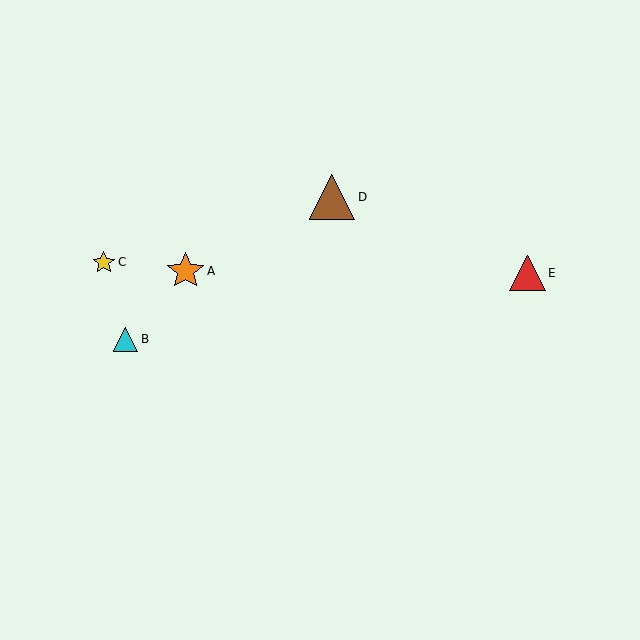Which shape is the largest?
The brown triangle (labeled D) is the largest.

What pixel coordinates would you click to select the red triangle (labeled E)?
Click at (527, 273) to select the red triangle E.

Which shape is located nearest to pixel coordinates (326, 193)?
The brown triangle (labeled D) at (332, 197) is nearest to that location.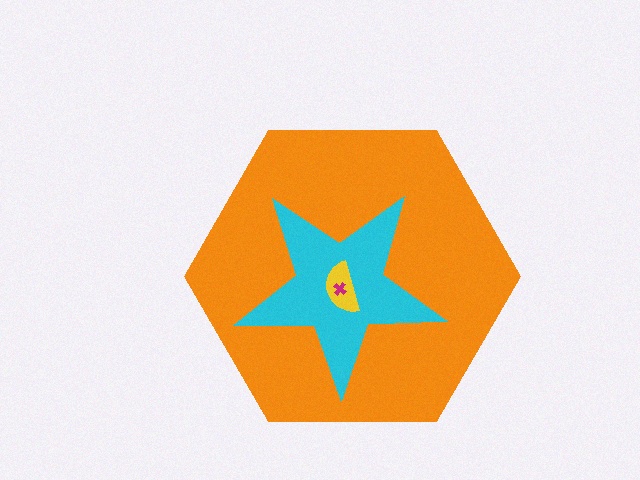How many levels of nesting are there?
4.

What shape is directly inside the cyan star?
The yellow semicircle.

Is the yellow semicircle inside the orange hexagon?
Yes.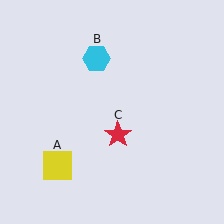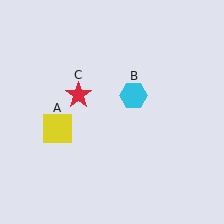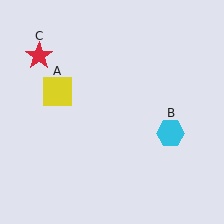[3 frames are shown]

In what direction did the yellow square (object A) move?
The yellow square (object A) moved up.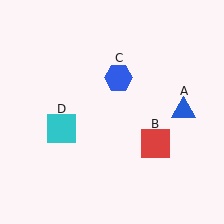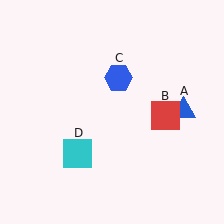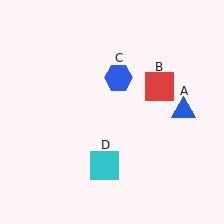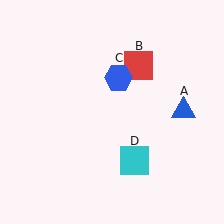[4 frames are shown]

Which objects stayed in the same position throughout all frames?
Blue triangle (object A) and blue hexagon (object C) remained stationary.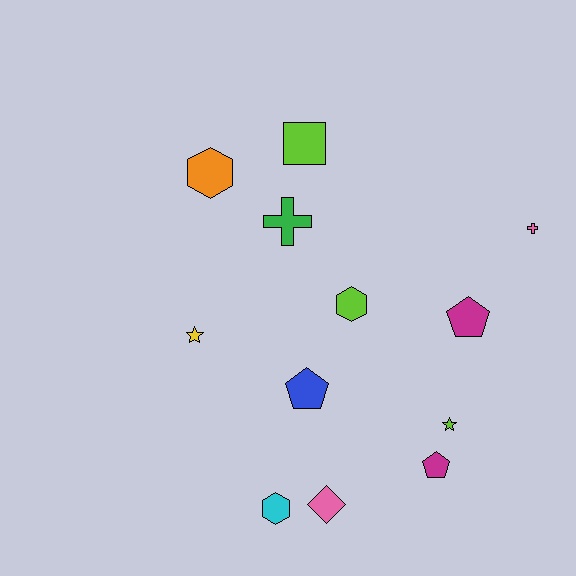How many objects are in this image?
There are 12 objects.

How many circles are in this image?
There are no circles.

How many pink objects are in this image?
There are 2 pink objects.